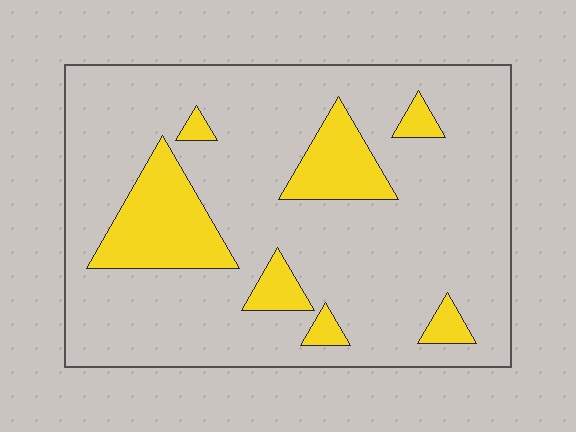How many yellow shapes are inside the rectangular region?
7.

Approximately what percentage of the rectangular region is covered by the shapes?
Approximately 20%.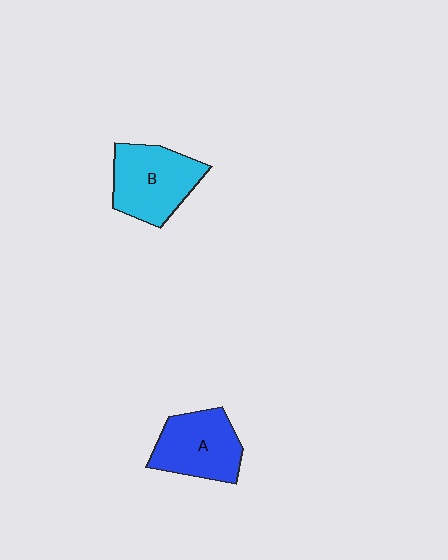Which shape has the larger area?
Shape B (cyan).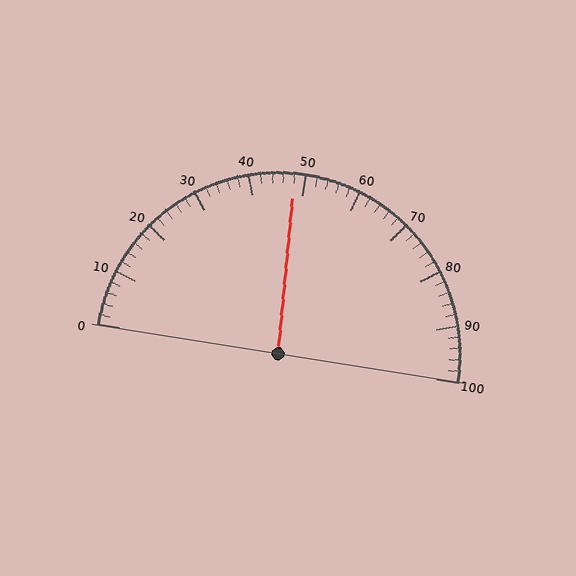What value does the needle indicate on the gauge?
The needle indicates approximately 48.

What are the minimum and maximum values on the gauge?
The gauge ranges from 0 to 100.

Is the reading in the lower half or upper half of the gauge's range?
The reading is in the lower half of the range (0 to 100).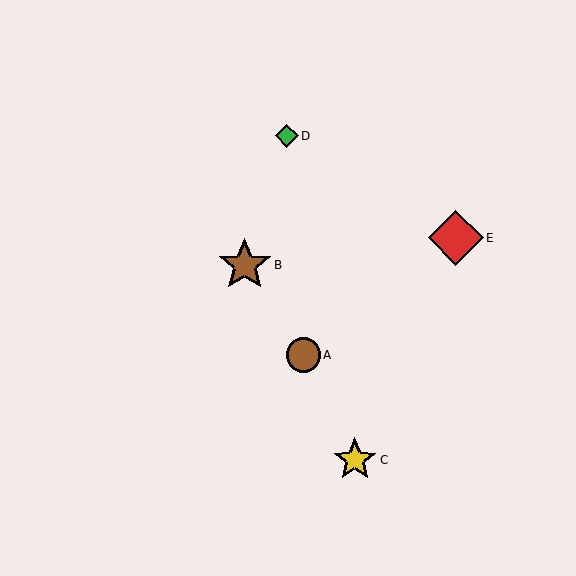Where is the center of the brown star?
The center of the brown star is at (245, 265).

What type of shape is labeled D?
Shape D is a green diamond.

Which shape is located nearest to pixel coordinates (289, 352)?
The brown circle (labeled A) at (303, 355) is nearest to that location.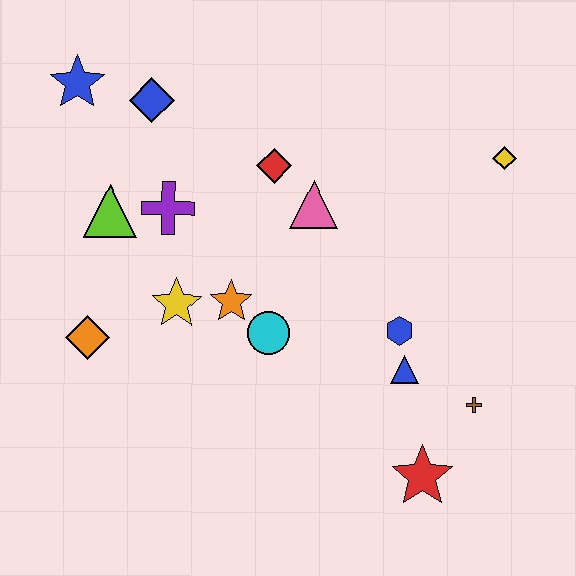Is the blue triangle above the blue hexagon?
No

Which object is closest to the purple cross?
The lime triangle is closest to the purple cross.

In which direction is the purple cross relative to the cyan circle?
The purple cross is above the cyan circle.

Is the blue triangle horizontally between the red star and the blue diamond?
Yes